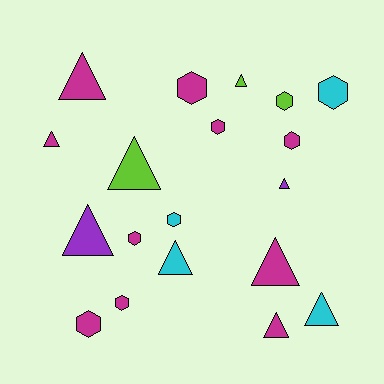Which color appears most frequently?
Magenta, with 10 objects.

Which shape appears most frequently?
Triangle, with 10 objects.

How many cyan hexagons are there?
There are 2 cyan hexagons.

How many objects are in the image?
There are 19 objects.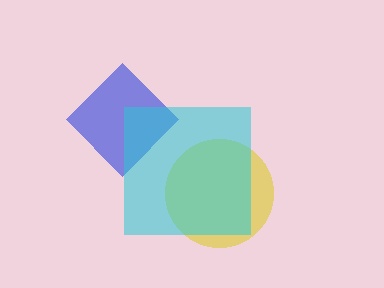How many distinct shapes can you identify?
There are 3 distinct shapes: a yellow circle, a blue diamond, a cyan square.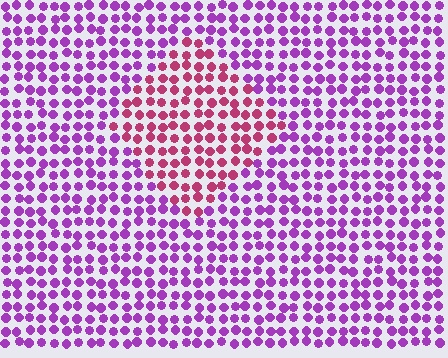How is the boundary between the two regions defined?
The boundary is defined purely by a slight shift in hue (about 45 degrees). Spacing, size, and orientation are identical on both sides.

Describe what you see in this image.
The image is filled with small purple elements in a uniform arrangement. A diamond-shaped region is visible where the elements are tinted to a slightly different hue, forming a subtle color boundary.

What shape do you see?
I see a diamond.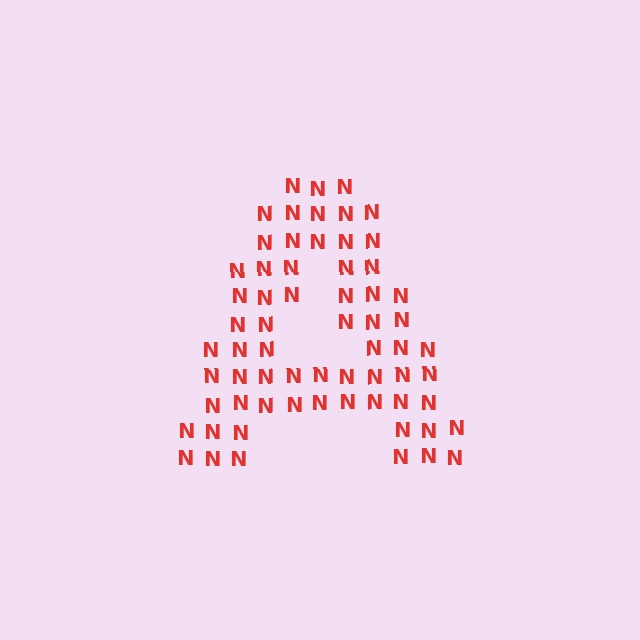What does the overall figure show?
The overall figure shows the letter A.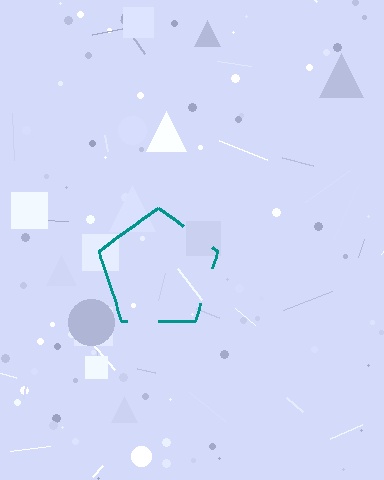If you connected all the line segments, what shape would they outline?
They would outline a pentagon.